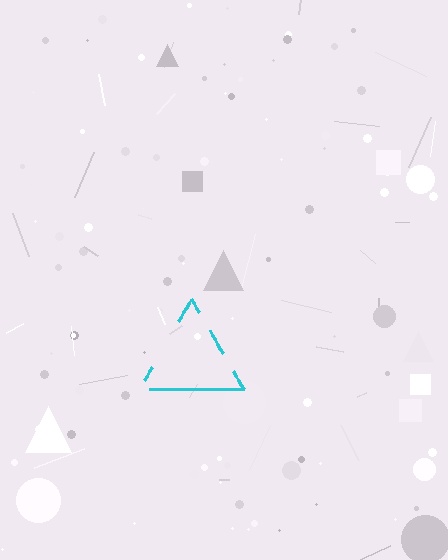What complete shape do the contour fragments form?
The contour fragments form a triangle.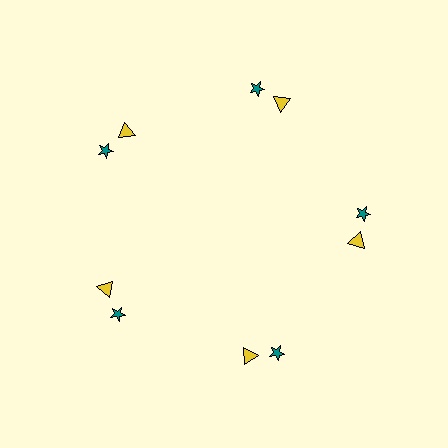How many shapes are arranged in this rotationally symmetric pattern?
There are 10 shapes, arranged in 5 groups of 2.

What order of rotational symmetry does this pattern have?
This pattern has 5-fold rotational symmetry.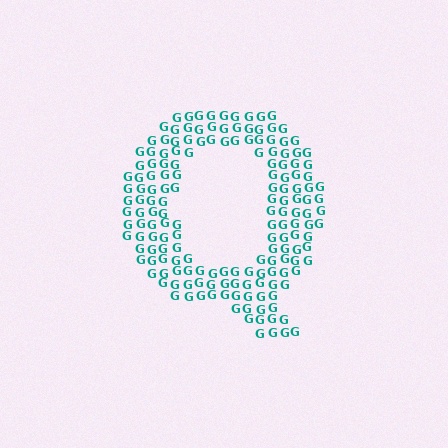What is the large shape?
The large shape is the letter Q.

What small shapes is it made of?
It is made of small letter G's.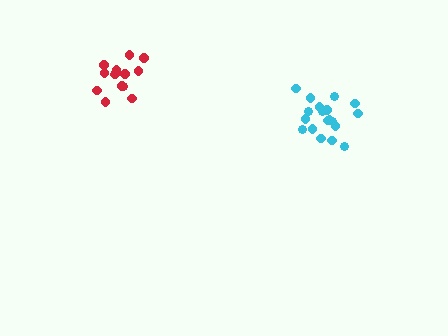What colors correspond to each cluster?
The clusters are colored: red, cyan.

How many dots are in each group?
Group 1: 14 dots, Group 2: 19 dots (33 total).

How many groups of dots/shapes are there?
There are 2 groups.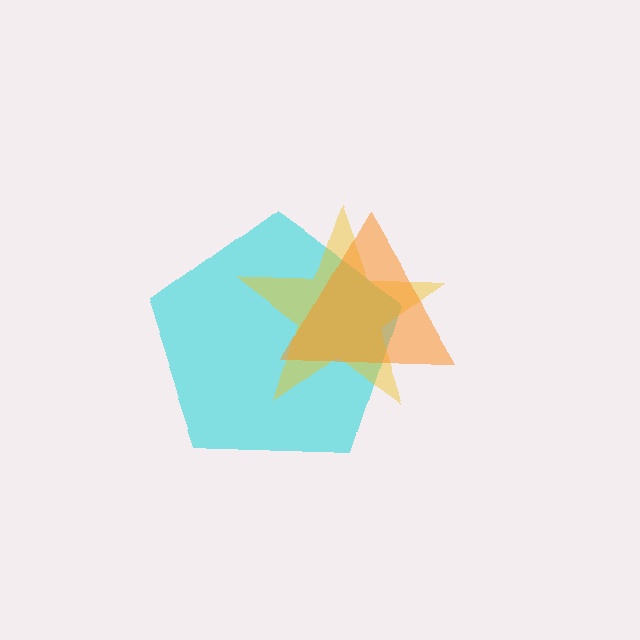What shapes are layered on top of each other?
The layered shapes are: a cyan pentagon, a yellow star, an orange triangle.